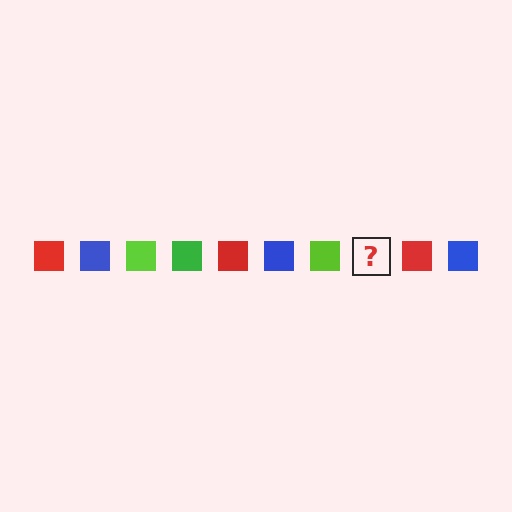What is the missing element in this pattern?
The missing element is a green square.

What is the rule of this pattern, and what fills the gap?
The rule is that the pattern cycles through red, blue, lime, green squares. The gap should be filled with a green square.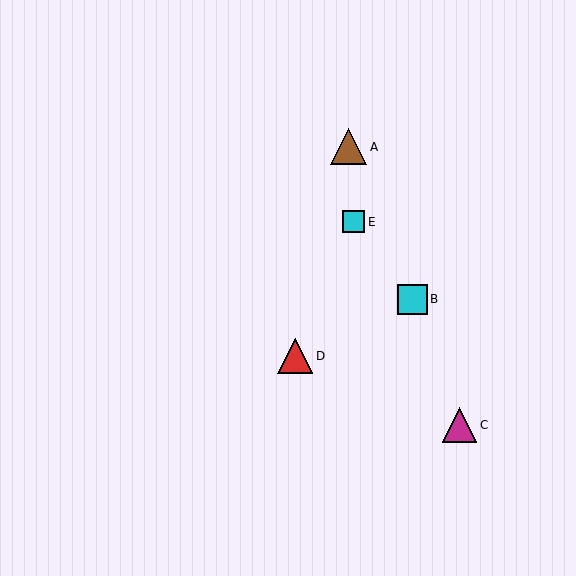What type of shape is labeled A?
Shape A is a brown triangle.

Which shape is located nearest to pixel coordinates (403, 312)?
The cyan square (labeled B) at (412, 299) is nearest to that location.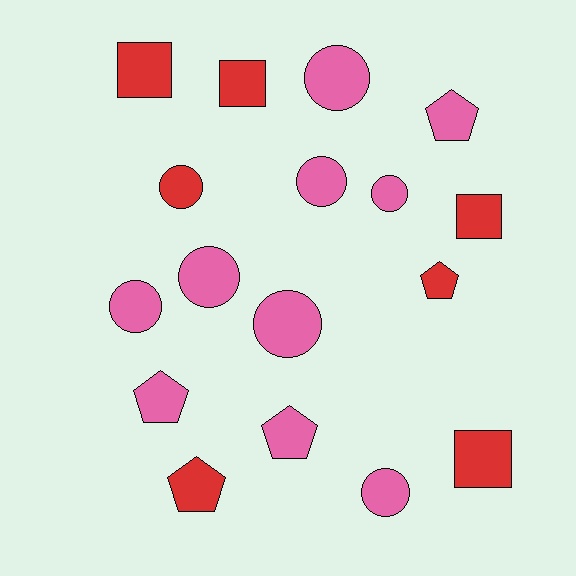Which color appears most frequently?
Pink, with 10 objects.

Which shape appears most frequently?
Circle, with 8 objects.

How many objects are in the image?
There are 17 objects.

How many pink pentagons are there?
There are 3 pink pentagons.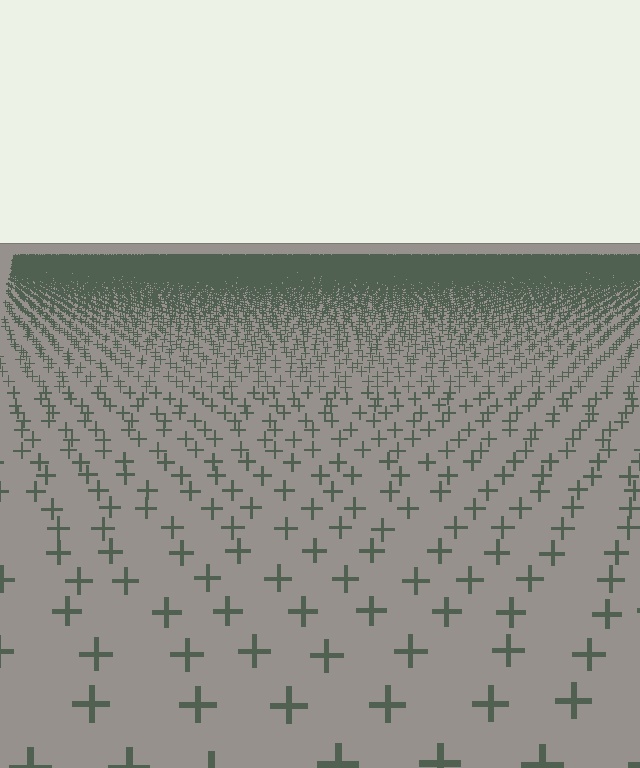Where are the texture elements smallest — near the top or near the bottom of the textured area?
Near the top.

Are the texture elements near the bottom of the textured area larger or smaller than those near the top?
Larger. Near the bottom, elements are closer to the viewer and appear at a bigger on-screen size.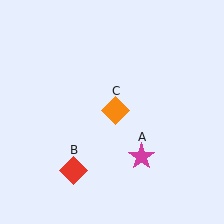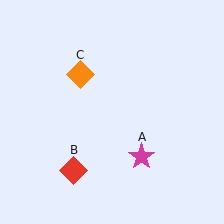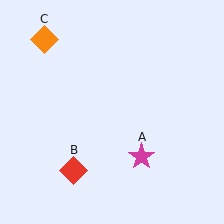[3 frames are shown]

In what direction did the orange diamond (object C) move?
The orange diamond (object C) moved up and to the left.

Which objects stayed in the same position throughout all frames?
Magenta star (object A) and red diamond (object B) remained stationary.